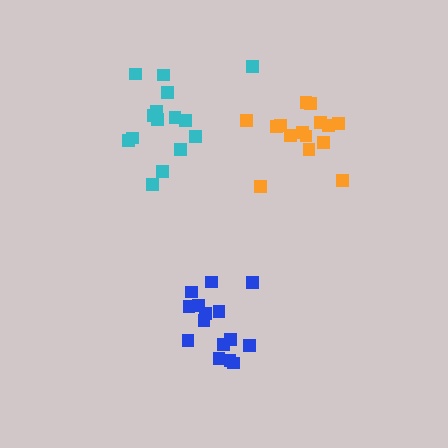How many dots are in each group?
Group 1: 15 dots, Group 2: 15 dots, Group 3: 15 dots (45 total).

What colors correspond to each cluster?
The clusters are colored: orange, blue, cyan.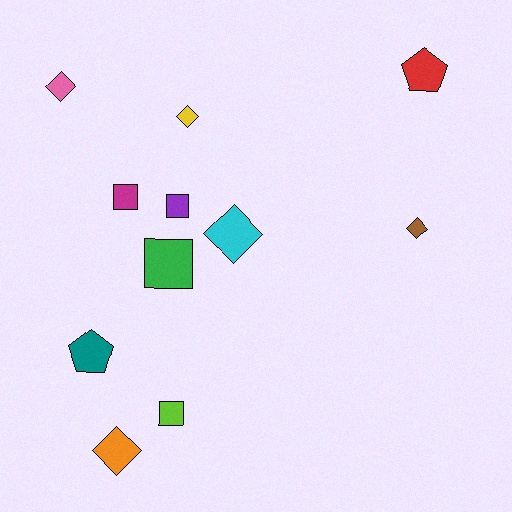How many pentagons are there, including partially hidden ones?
There are 2 pentagons.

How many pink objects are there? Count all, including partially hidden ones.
There is 1 pink object.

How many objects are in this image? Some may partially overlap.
There are 11 objects.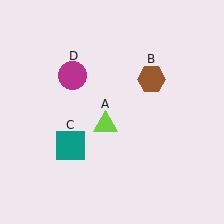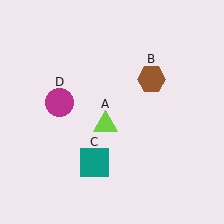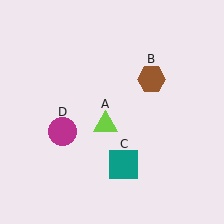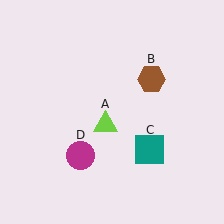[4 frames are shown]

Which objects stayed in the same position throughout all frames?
Lime triangle (object A) and brown hexagon (object B) remained stationary.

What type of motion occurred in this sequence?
The teal square (object C), magenta circle (object D) rotated counterclockwise around the center of the scene.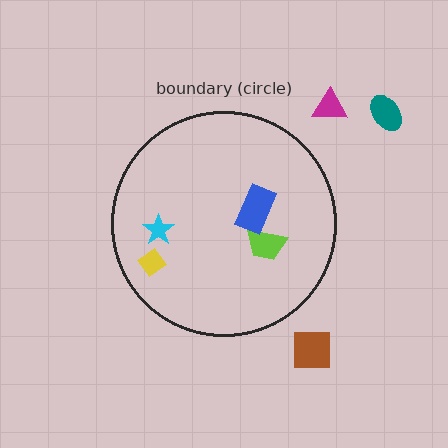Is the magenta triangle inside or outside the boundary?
Outside.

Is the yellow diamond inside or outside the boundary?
Inside.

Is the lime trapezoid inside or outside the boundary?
Inside.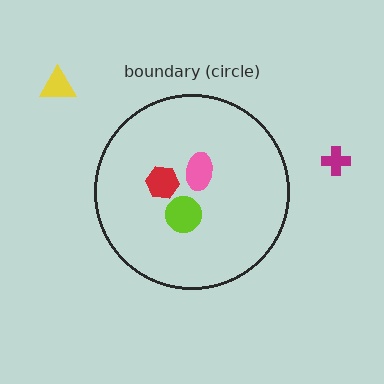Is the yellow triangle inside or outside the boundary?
Outside.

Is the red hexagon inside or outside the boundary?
Inside.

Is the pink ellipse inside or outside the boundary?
Inside.